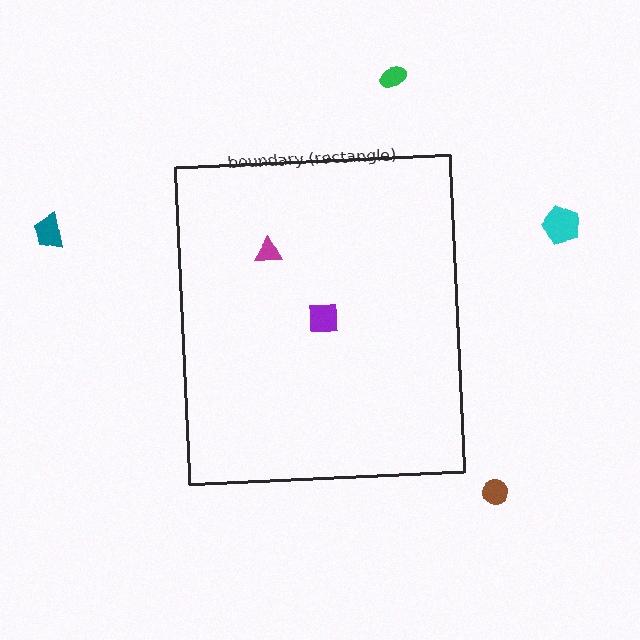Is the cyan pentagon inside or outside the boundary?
Outside.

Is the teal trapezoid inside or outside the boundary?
Outside.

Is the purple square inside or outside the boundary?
Inside.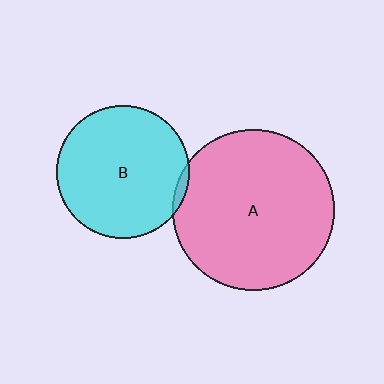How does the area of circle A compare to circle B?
Approximately 1.5 times.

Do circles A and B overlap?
Yes.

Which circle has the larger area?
Circle A (pink).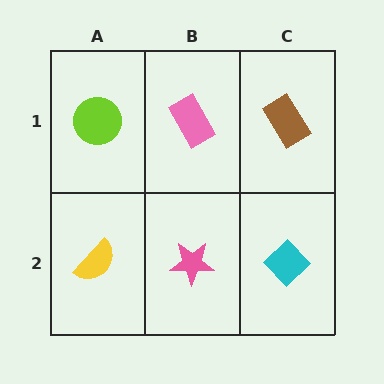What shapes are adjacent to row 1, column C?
A cyan diamond (row 2, column C), a pink rectangle (row 1, column B).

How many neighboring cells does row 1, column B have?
3.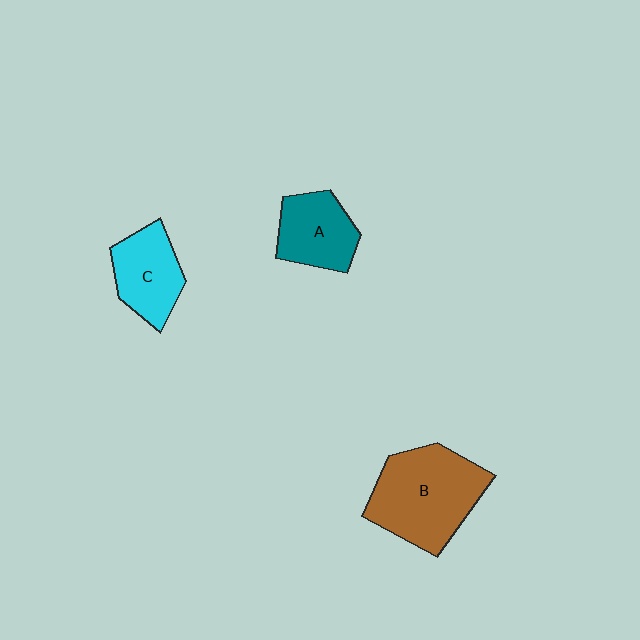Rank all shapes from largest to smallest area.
From largest to smallest: B (brown), C (cyan), A (teal).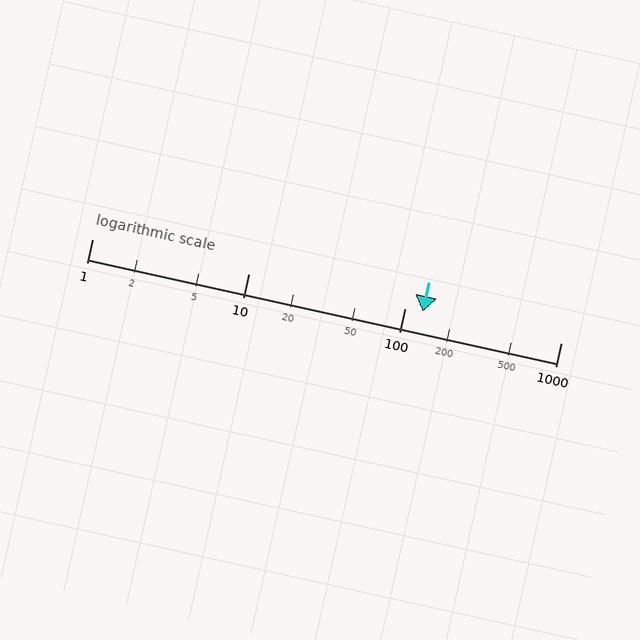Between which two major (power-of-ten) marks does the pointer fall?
The pointer is between 100 and 1000.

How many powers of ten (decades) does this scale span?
The scale spans 3 decades, from 1 to 1000.